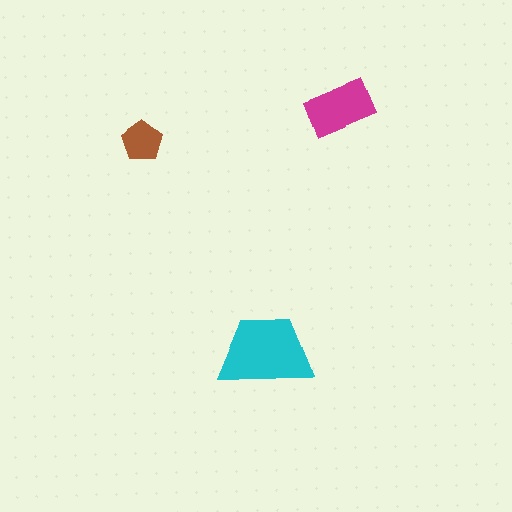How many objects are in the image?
There are 3 objects in the image.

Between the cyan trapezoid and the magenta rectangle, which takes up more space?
The cyan trapezoid.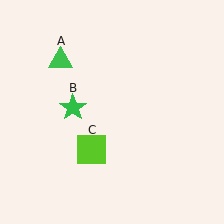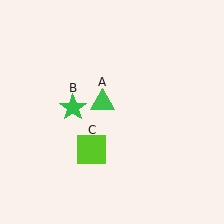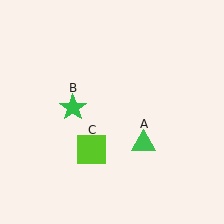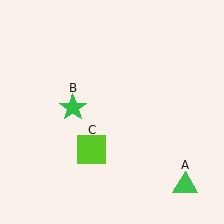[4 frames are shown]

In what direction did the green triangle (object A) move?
The green triangle (object A) moved down and to the right.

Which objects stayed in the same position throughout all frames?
Green star (object B) and lime square (object C) remained stationary.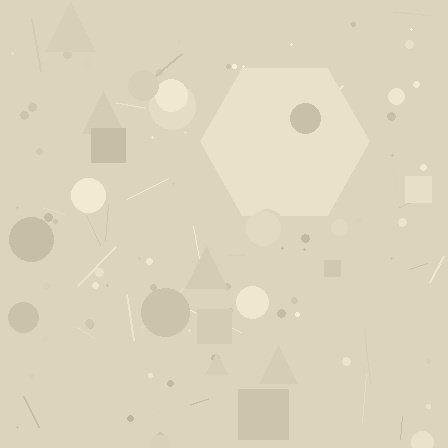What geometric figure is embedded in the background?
A hexagon is embedded in the background.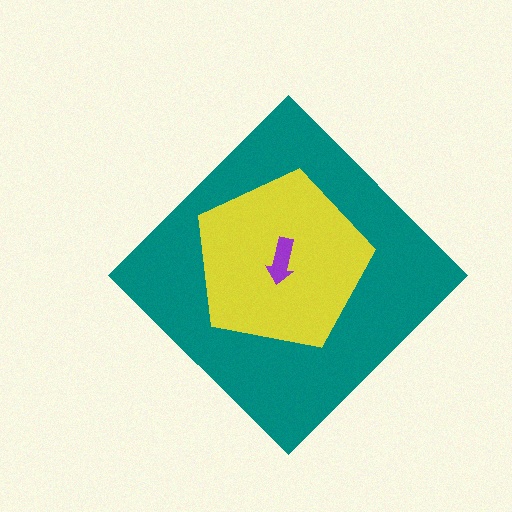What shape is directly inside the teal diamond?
The yellow pentagon.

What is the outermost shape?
The teal diamond.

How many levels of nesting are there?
3.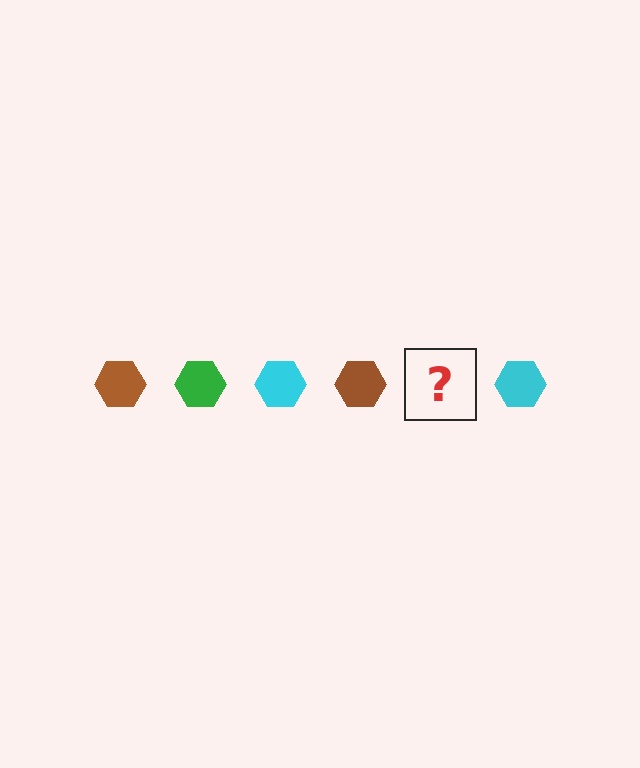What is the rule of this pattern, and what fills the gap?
The rule is that the pattern cycles through brown, green, cyan hexagons. The gap should be filled with a green hexagon.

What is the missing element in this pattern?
The missing element is a green hexagon.